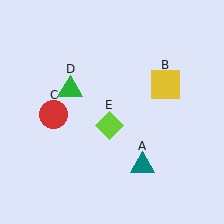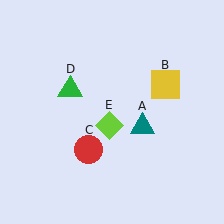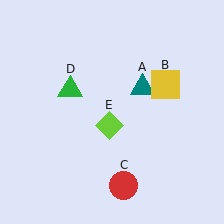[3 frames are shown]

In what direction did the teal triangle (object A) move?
The teal triangle (object A) moved up.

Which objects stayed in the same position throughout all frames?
Yellow square (object B) and green triangle (object D) and lime diamond (object E) remained stationary.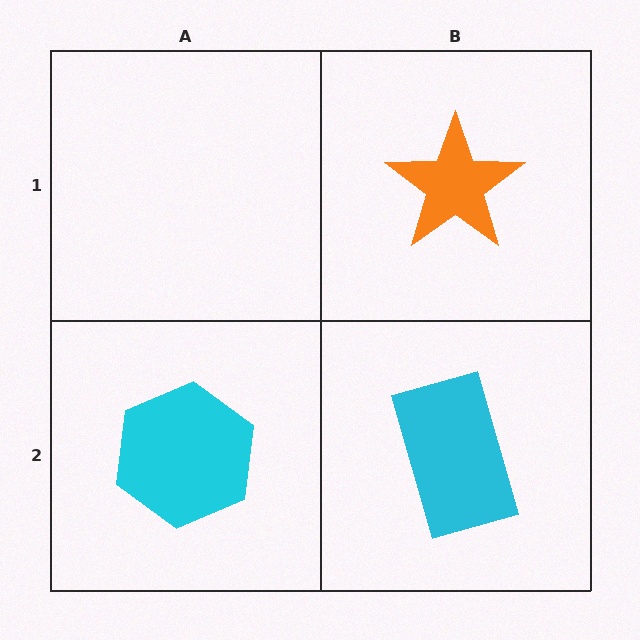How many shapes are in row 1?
1 shape.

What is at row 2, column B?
A cyan rectangle.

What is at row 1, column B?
An orange star.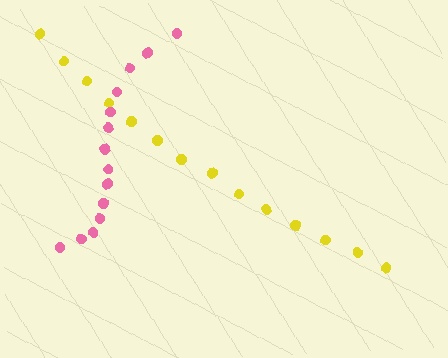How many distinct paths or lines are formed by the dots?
There are 2 distinct paths.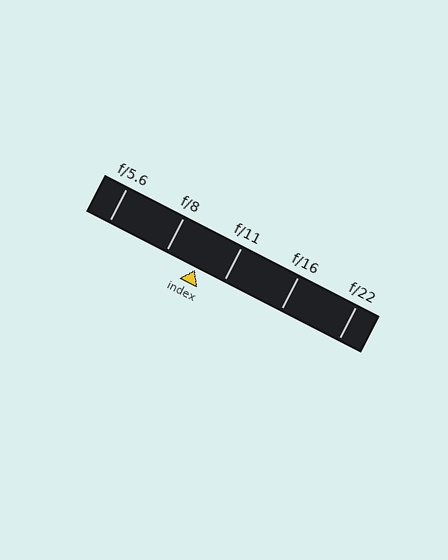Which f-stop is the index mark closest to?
The index mark is closest to f/11.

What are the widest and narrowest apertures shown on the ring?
The widest aperture shown is f/5.6 and the narrowest is f/22.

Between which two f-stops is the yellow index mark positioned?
The index mark is between f/8 and f/11.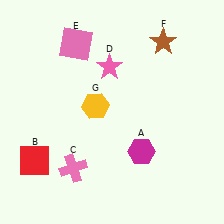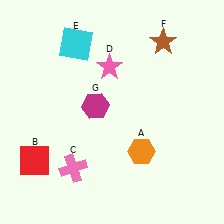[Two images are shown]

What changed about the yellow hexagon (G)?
In Image 1, G is yellow. In Image 2, it changed to magenta.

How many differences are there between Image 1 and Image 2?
There are 3 differences between the two images.